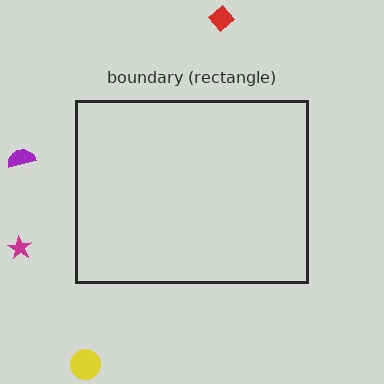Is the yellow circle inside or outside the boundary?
Outside.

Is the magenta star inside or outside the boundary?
Outside.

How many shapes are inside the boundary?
0 inside, 4 outside.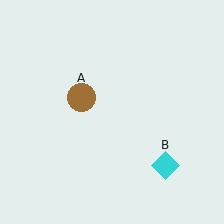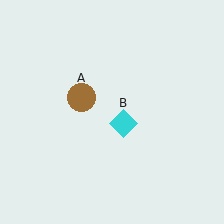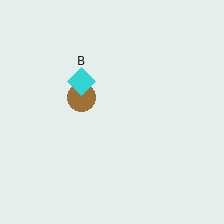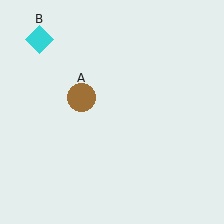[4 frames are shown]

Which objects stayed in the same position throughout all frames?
Brown circle (object A) remained stationary.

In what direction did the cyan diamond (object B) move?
The cyan diamond (object B) moved up and to the left.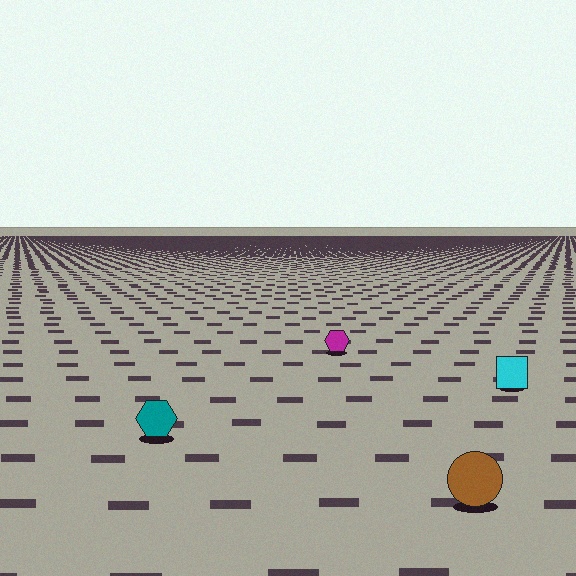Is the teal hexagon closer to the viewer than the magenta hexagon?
Yes. The teal hexagon is closer — you can tell from the texture gradient: the ground texture is coarser near it.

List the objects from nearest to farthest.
From nearest to farthest: the brown circle, the teal hexagon, the cyan square, the magenta hexagon.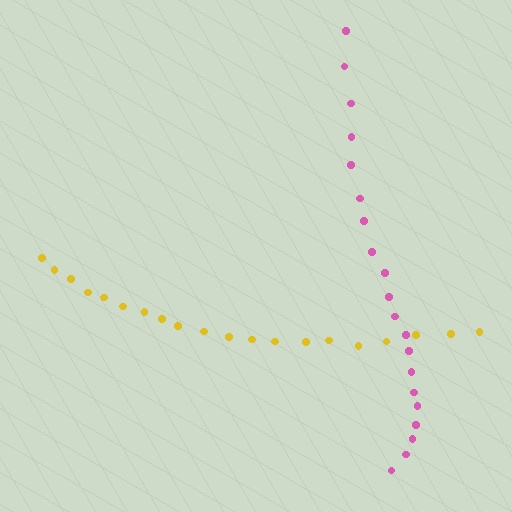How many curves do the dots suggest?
There are 2 distinct paths.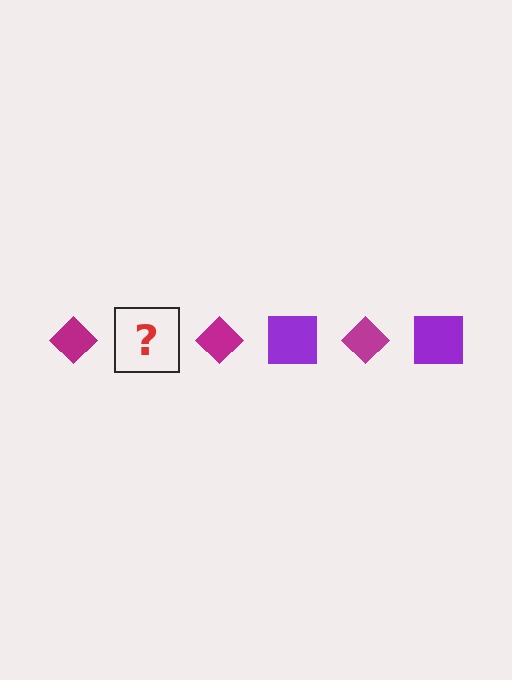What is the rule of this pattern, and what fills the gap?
The rule is that the pattern alternates between magenta diamond and purple square. The gap should be filled with a purple square.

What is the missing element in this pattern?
The missing element is a purple square.